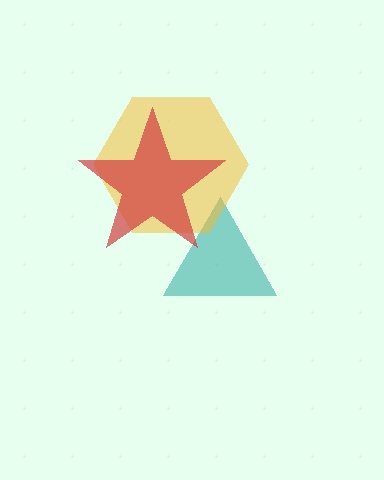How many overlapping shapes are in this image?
There are 3 overlapping shapes in the image.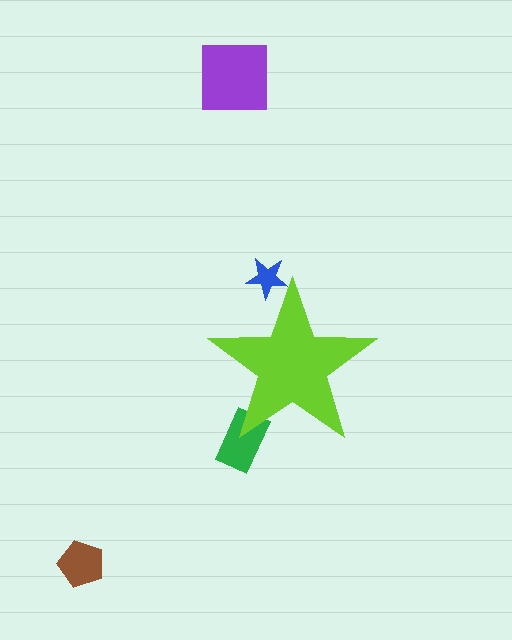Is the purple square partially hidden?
No, the purple square is fully visible.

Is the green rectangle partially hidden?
Yes, the green rectangle is partially hidden behind the lime star.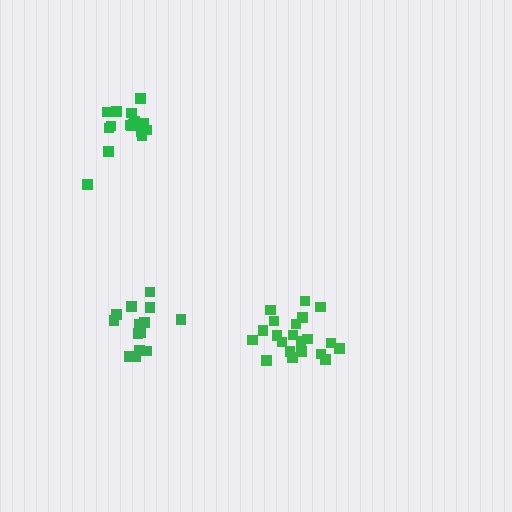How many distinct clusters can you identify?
There are 3 distinct clusters.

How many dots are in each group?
Group 1: 21 dots, Group 2: 17 dots, Group 3: 15 dots (53 total).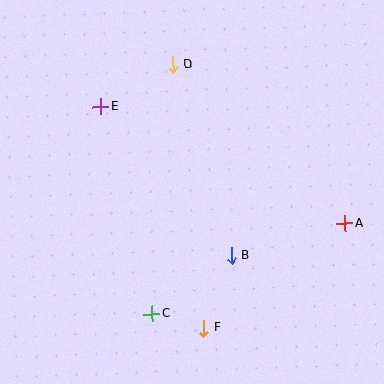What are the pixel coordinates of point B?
Point B is at (232, 255).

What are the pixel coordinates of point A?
Point A is at (345, 223).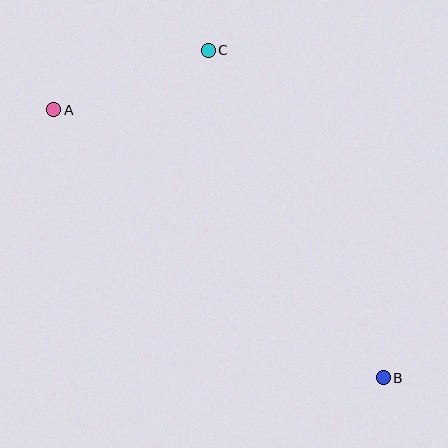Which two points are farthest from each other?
Points A and B are farthest from each other.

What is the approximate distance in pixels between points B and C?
The distance between B and C is approximately 371 pixels.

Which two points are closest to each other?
Points A and C are closest to each other.